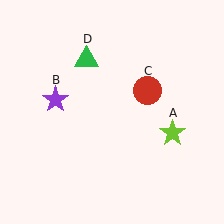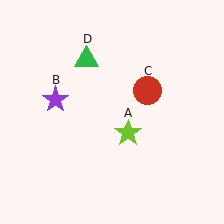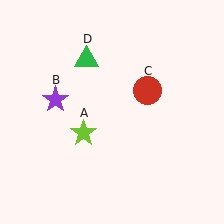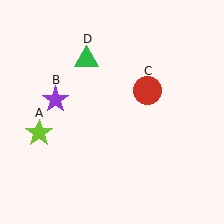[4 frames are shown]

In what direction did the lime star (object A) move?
The lime star (object A) moved left.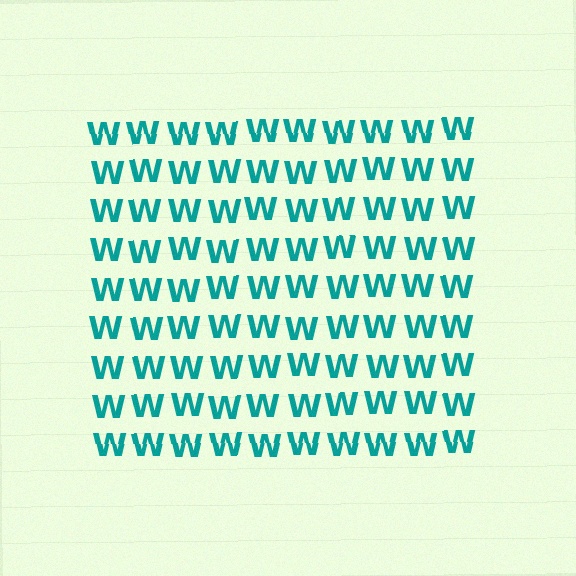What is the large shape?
The large shape is a square.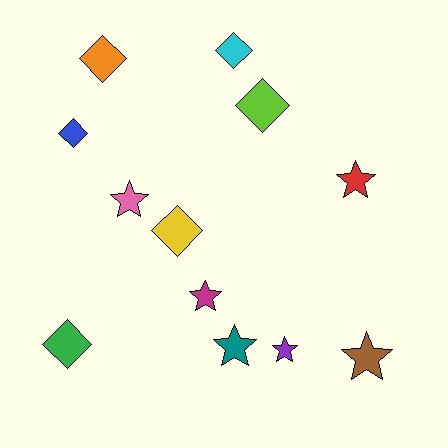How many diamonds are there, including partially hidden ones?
There are 6 diamonds.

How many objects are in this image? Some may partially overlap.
There are 12 objects.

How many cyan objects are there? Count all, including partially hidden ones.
There is 1 cyan object.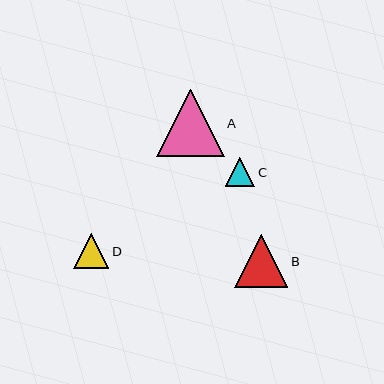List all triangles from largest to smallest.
From largest to smallest: A, B, D, C.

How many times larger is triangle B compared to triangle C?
Triangle B is approximately 1.8 times the size of triangle C.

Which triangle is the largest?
Triangle A is the largest with a size of approximately 68 pixels.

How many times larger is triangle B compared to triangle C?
Triangle B is approximately 1.8 times the size of triangle C.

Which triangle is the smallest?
Triangle C is the smallest with a size of approximately 29 pixels.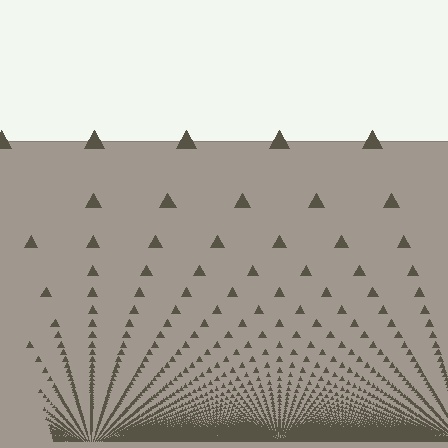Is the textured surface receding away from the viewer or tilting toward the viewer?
The surface appears to tilt toward the viewer. Texture elements get larger and sparser toward the top.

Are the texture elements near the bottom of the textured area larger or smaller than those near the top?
Smaller. The gradient is inverted — elements near the bottom are smaller and denser.